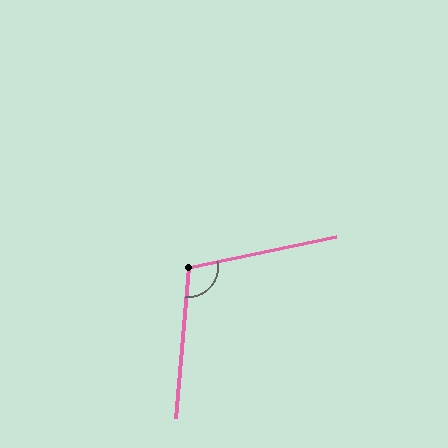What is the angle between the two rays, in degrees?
Approximately 107 degrees.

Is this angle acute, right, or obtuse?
It is obtuse.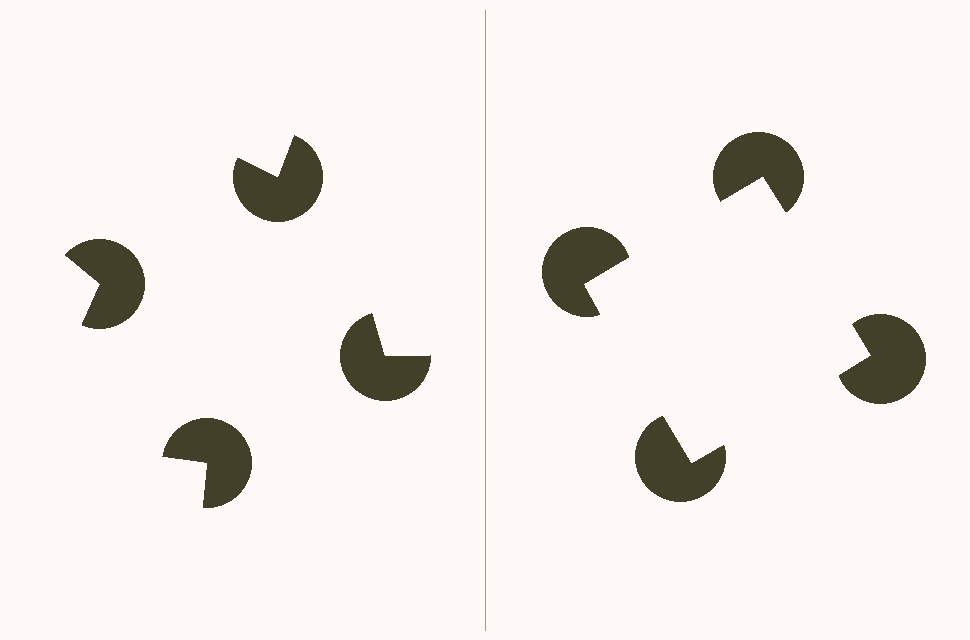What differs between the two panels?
The pac-man discs are positioned identically on both sides; only the wedge orientations differ. On the right they align to a square; on the left they are misaligned.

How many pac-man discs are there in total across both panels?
8 — 4 on each side.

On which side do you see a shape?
An illusory square appears on the right side. On the left side the wedge cuts are rotated, so no coherent shape forms.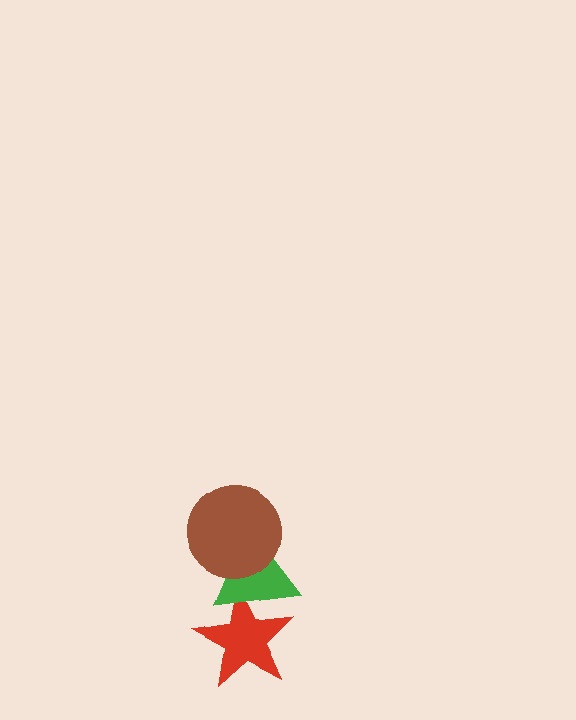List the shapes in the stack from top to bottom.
From top to bottom: the brown circle, the green triangle, the red star.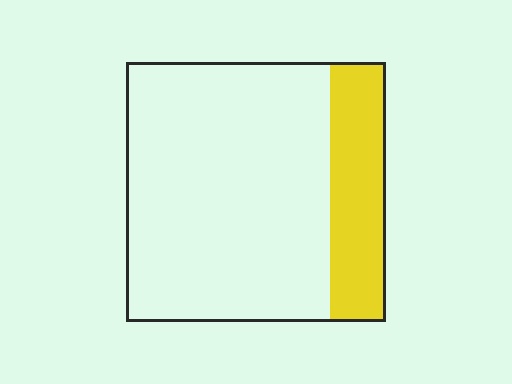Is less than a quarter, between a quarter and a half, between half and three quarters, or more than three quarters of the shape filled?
Less than a quarter.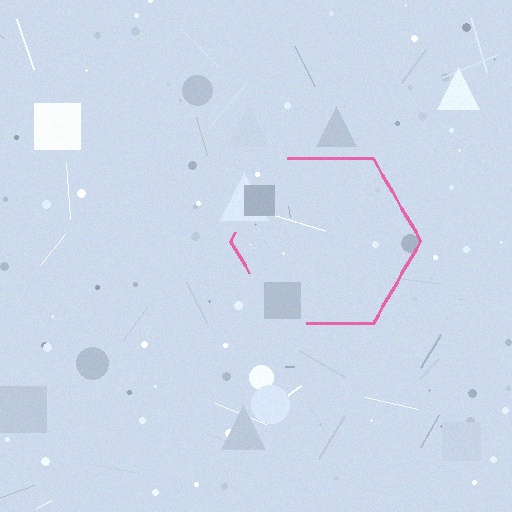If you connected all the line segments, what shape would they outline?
They would outline a hexagon.